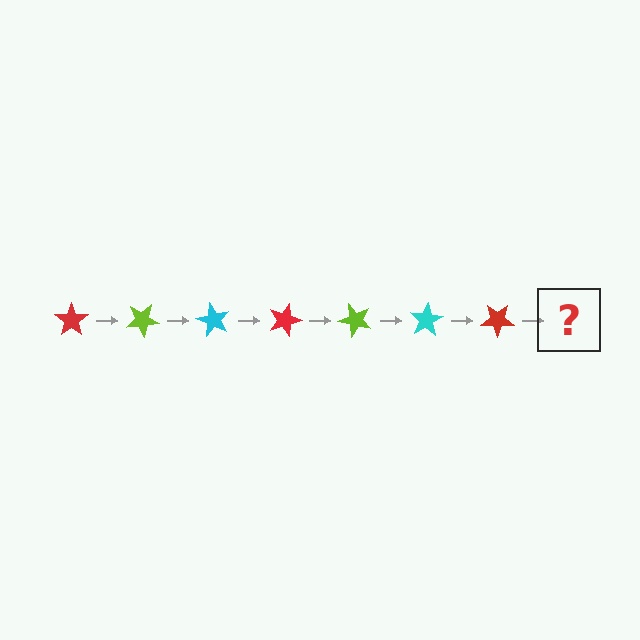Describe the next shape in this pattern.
It should be a lime star, rotated 210 degrees from the start.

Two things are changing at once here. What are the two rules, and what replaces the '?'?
The two rules are that it rotates 30 degrees each step and the color cycles through red, lime, and cyan. The '?' should be a lime star, rotated 210 degrees from the start.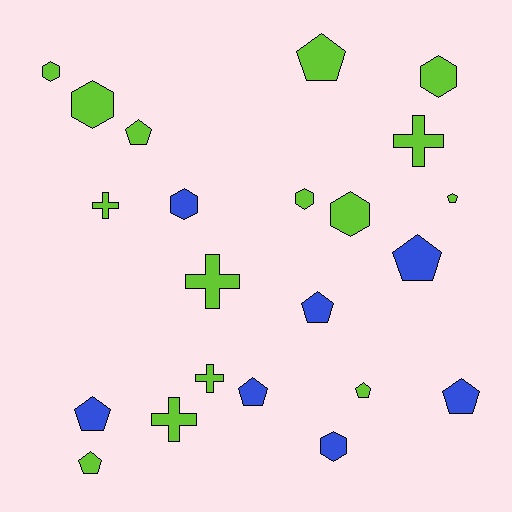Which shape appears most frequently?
Pentagon, with 10 objects.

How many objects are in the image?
There are 22 objects.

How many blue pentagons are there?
There are 5 blue pentagons.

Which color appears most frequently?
Lime, with 15 objects.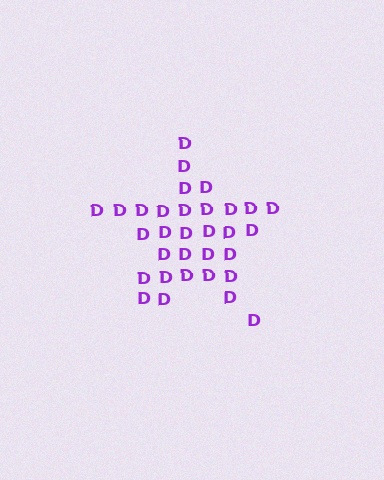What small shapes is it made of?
It is made of small letter D's.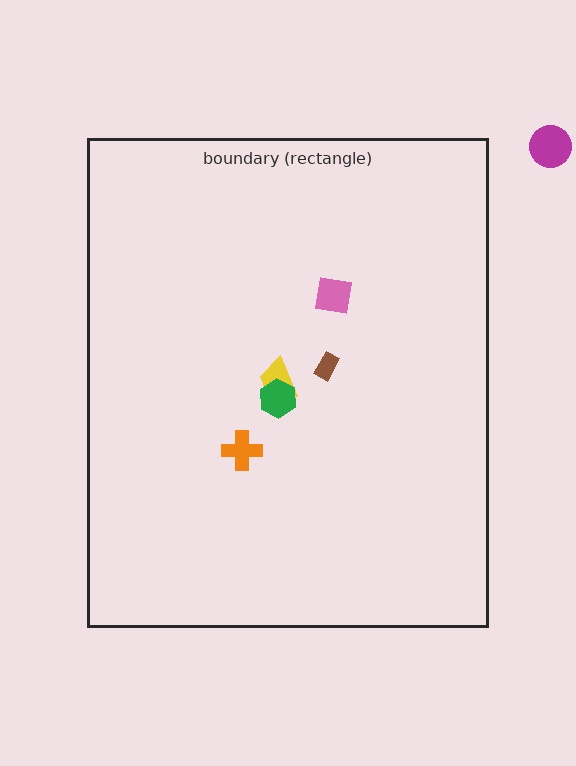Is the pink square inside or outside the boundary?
Inside.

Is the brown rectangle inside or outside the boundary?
Inside.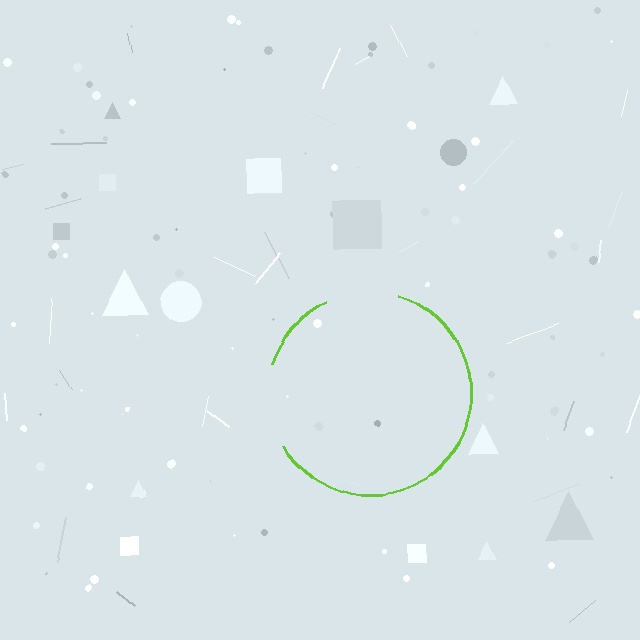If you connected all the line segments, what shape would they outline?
They would outline a circle.